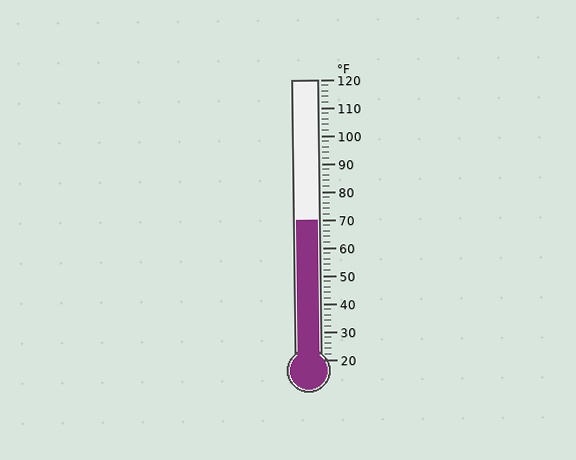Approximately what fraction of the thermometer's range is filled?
The thermometer is filled to approximately 50% of its range.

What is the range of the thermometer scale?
The thermometer scale ranges from 20°F to 120°F.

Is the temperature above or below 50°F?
The temperature is above 50°F.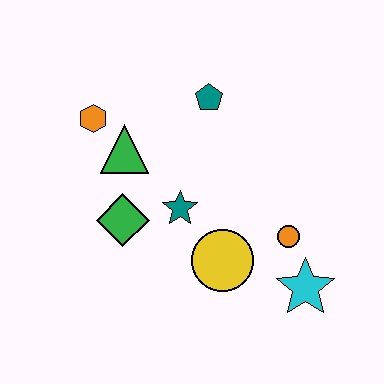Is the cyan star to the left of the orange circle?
No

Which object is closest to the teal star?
The green diamond is closest to the teal star.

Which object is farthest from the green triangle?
The cyan star is farthest from the green triangle.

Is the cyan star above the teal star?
No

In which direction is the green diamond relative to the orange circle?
The green diamond is to the left of the orange circle.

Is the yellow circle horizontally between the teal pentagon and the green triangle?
No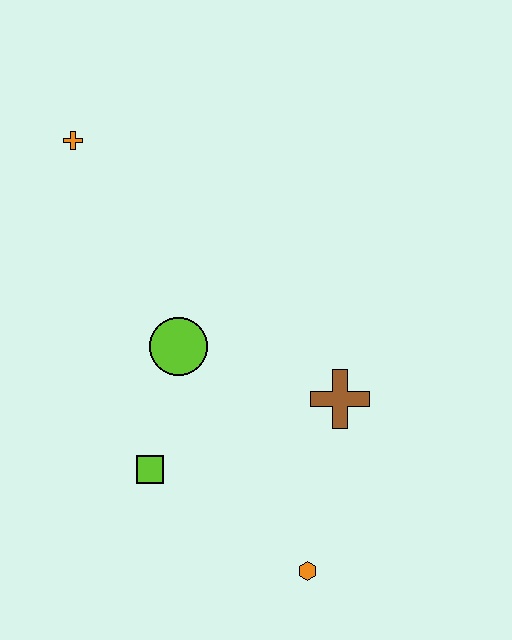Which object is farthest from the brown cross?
The orange cross is farthest from the brown cross.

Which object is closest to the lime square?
The lime circle is closest to the lime square.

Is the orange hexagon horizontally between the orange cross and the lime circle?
No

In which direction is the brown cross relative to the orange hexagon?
The brown cross is above the orange hexagon.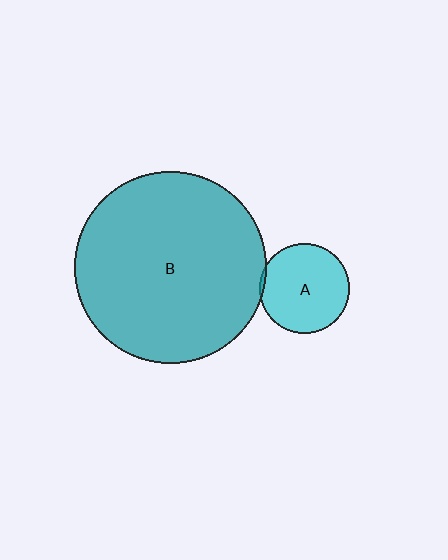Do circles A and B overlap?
Yes.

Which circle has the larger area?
Circle B (teal).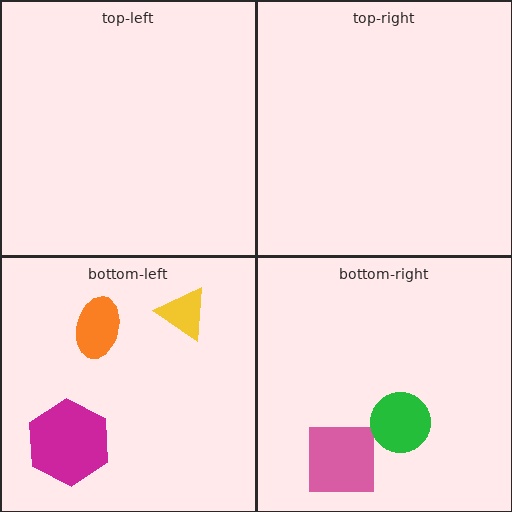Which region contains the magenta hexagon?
The bottom-left region.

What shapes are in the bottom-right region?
The pink square, the green circle.